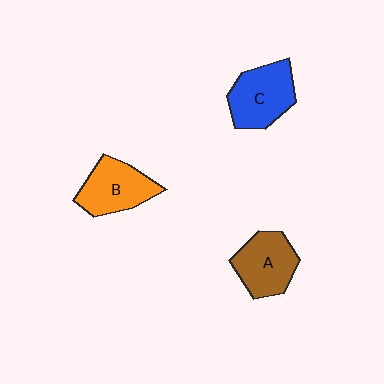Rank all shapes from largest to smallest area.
From largest to smallest: C (blue), B (orange), A (brown).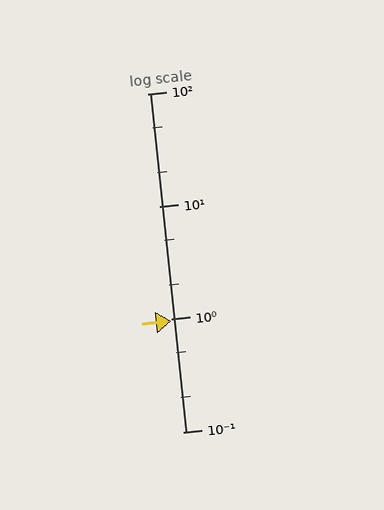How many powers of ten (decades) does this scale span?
The scale spans 3 decades, from 0.1 to 100.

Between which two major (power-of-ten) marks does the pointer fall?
The pointer is between 0.1 and 1.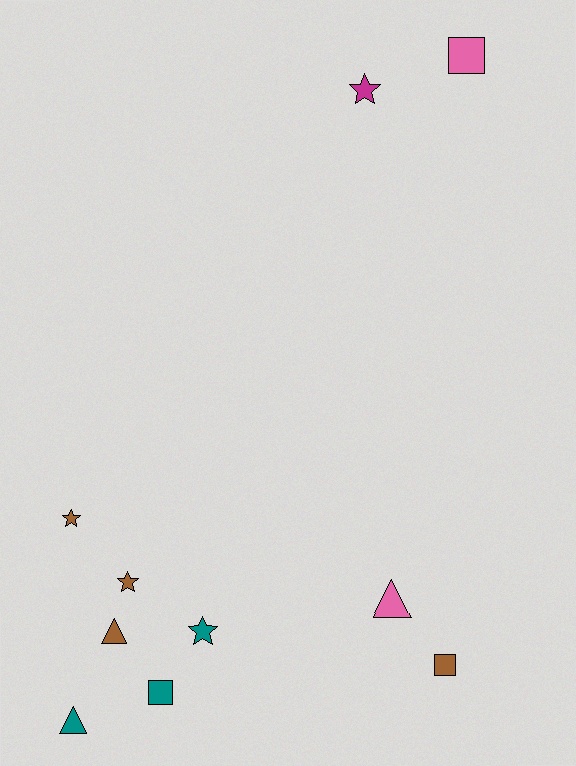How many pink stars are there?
There are no pink stars.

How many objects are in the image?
There are 10 objects.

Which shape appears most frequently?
Star, with 4 objects.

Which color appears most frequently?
Brown, with 4 objects.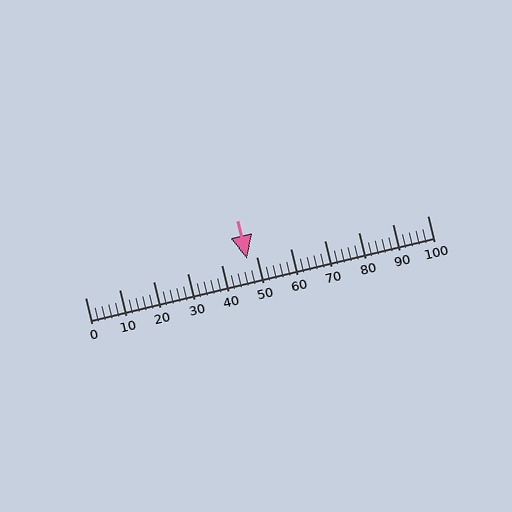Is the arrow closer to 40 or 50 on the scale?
The arrow is closer to 50.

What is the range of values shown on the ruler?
The ruler shows values from 0 to 100.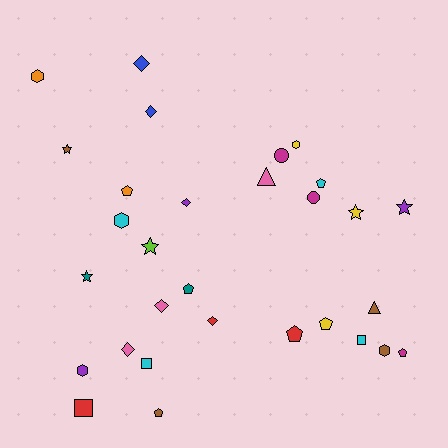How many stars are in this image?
There are 5 stars.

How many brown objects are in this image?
There are 4 brown objects.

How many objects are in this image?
There are 30 objects.